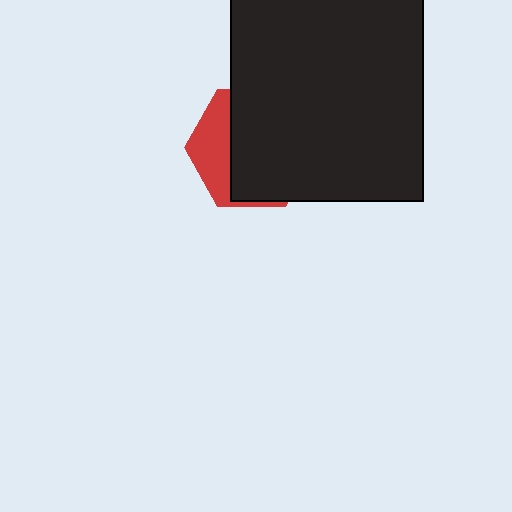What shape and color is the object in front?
The object in front is a black rectangle.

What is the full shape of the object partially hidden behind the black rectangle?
The partially hidden object is a red hexagon.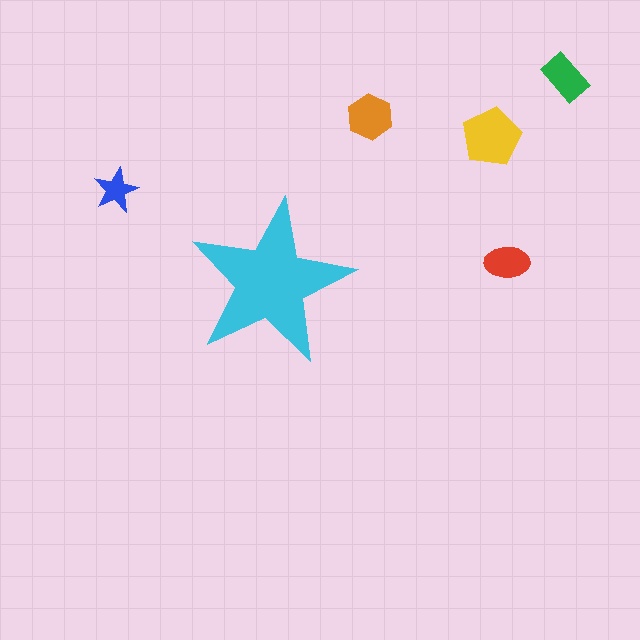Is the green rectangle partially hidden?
No, the green rectangle is fully visible.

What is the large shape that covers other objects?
A cyan star.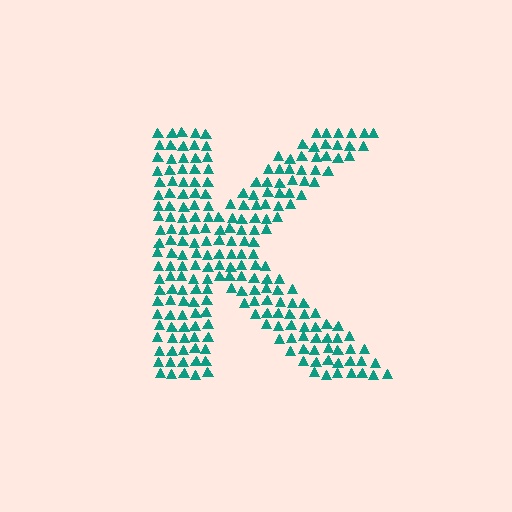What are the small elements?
The small elements are triangles.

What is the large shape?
The large shape is the letter K.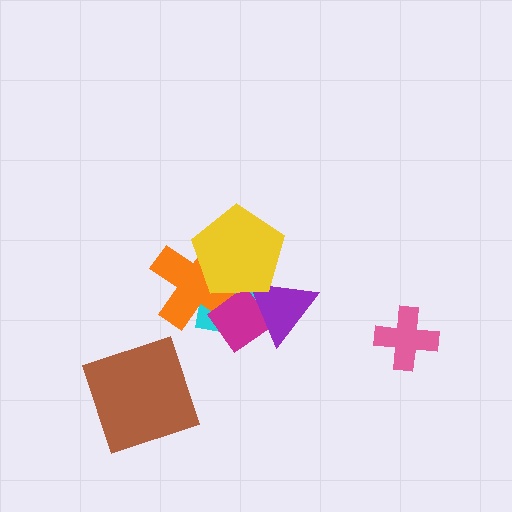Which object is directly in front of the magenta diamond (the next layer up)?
The purple triangle is directly in front of the magenta diamond.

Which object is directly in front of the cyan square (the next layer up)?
The orange cross is directly in front of the cyan square.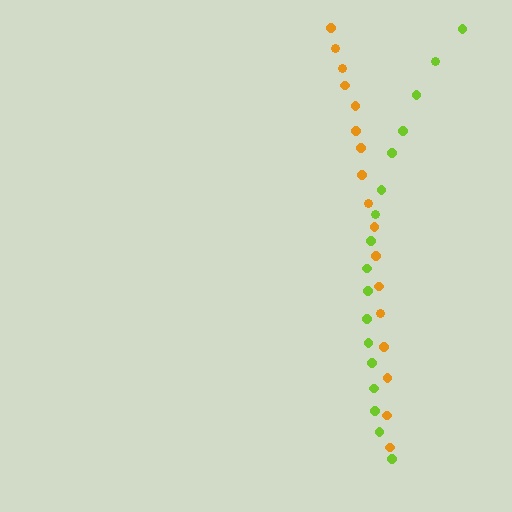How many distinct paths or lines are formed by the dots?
There are 2 distinct paths.